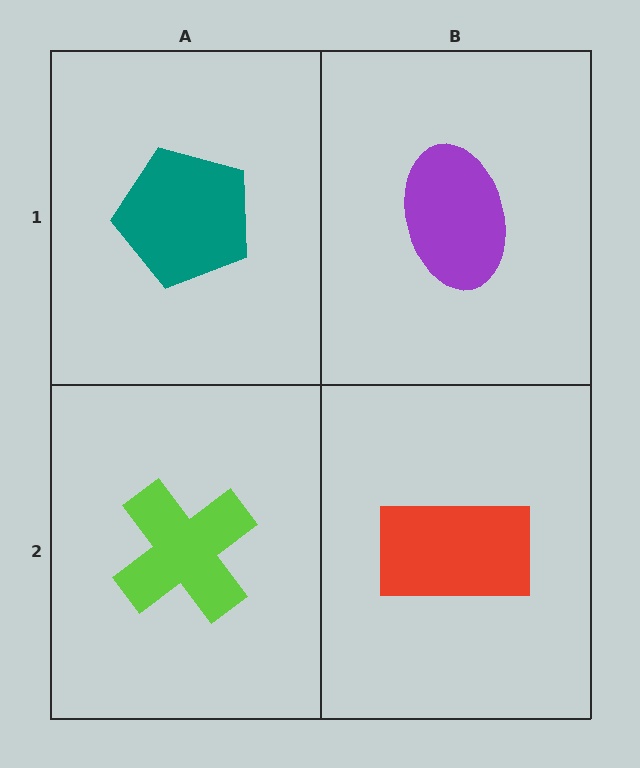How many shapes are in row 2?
2 shapes.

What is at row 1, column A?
A teal pentagon.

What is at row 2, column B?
A red rectangle.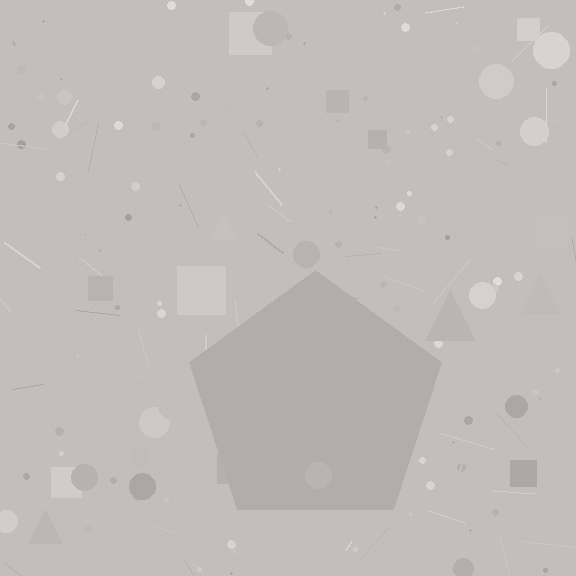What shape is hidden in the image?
A pentagon is hidden in the image.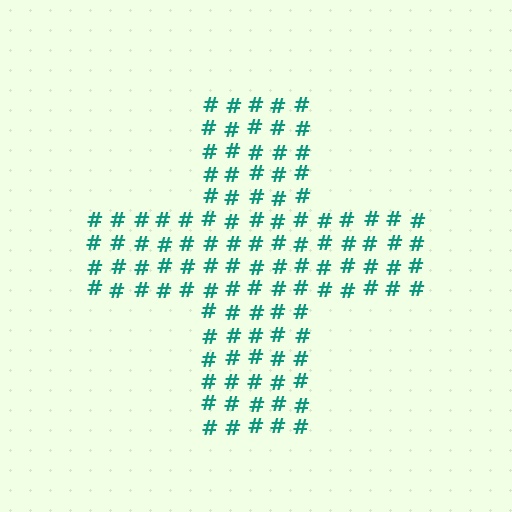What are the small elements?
The small elements are hash symbols.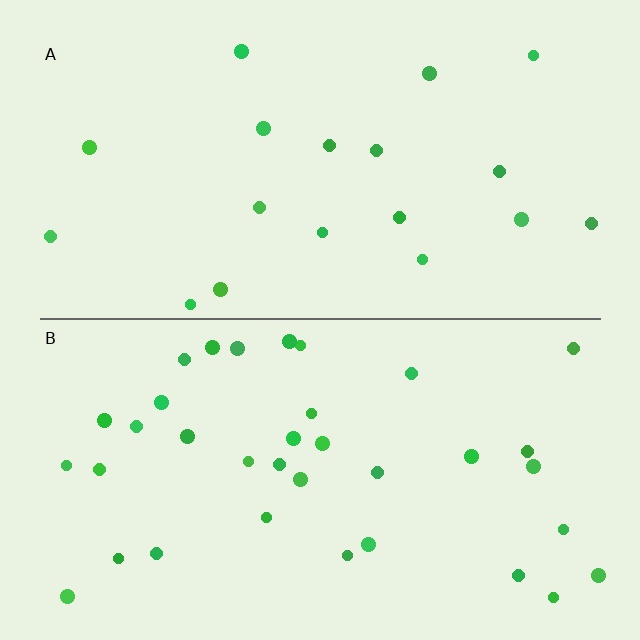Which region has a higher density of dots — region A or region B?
B (the bottom).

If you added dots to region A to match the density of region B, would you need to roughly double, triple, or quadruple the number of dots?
Approximately double.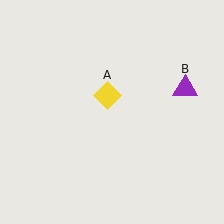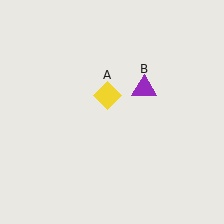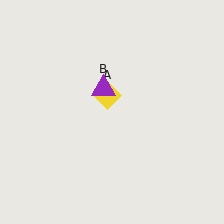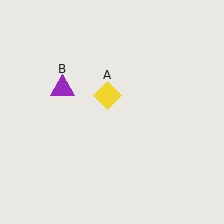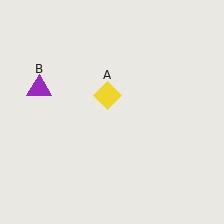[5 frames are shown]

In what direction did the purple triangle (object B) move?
The purple triangle (object B) moved left.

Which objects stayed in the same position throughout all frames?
Yellow diamond (object A) remained stationary.